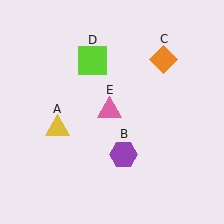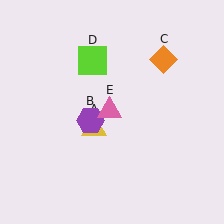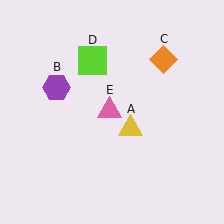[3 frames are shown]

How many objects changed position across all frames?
2 objects changed position: yellow triangle (object A), purple hexagon (object B).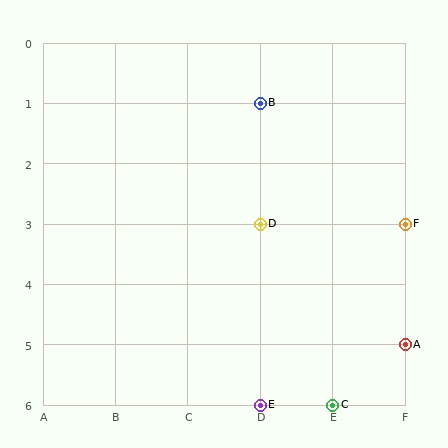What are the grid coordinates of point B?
Point B is at grid coordinates (D, 1).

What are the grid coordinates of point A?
Point A is at grid coordinates (F, 5).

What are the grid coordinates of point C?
Point C is at grid coordinates (E, 6).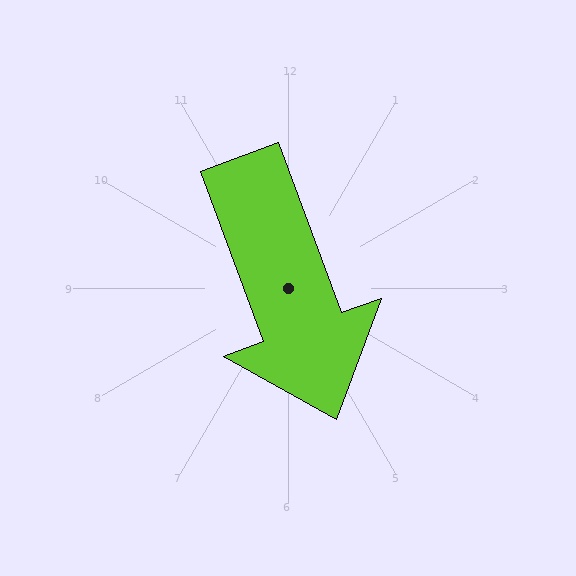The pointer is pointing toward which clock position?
Roughly 5 o'clock.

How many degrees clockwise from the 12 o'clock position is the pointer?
Approximately 160 degrees.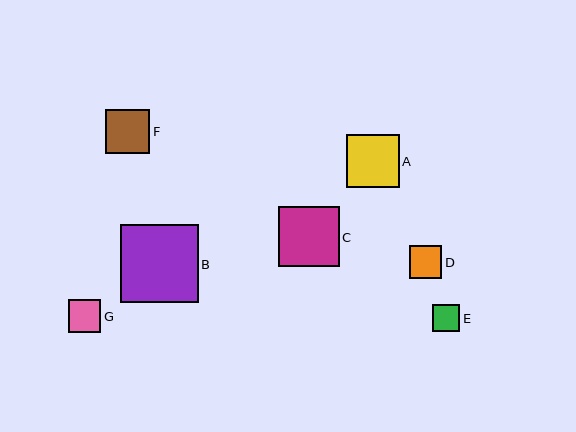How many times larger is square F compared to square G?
Square F is approximately 1.4 times the size of square G.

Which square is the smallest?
Square E is the smallest with a size of approximately 27 pixels.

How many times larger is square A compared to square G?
Square A is approximately 1.6 times the size of square G.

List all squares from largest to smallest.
From largest to smallest: B, C, A, F, G, D, E.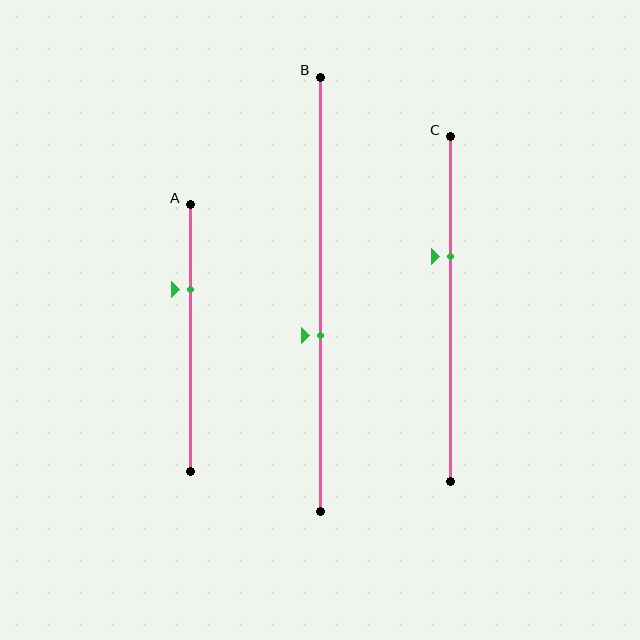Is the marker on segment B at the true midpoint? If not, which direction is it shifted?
No, the marker on segment B is shifted downward by about 10% of the segment length.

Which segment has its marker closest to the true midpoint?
Segment B has its marker closest to the true midpoint.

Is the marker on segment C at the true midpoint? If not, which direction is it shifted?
No, the marker on segment C is shifted upward by about 15% of the segment length.